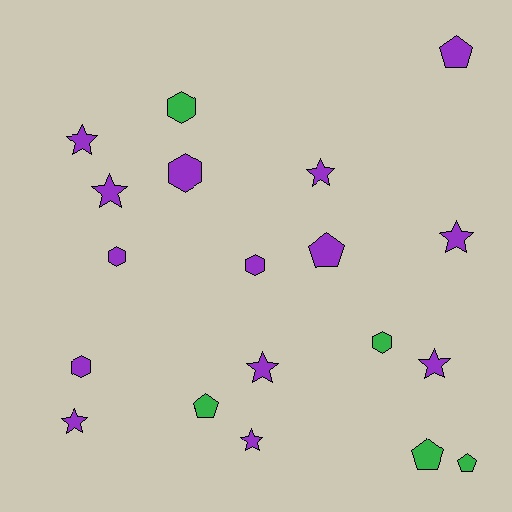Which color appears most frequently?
Purple, with 14 objects.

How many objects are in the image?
There are 19 objects.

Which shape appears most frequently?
Star, with 8 objects.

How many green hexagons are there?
There are 2 green hexagons.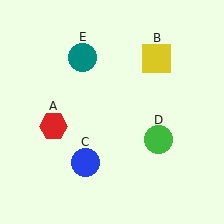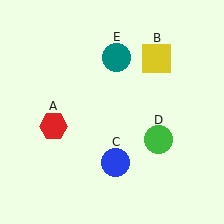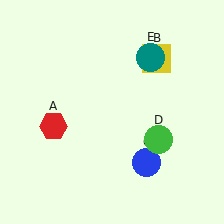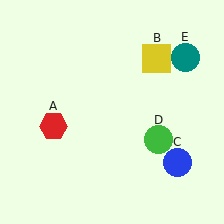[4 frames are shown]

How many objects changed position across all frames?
2 objects changed position: blue circle (object C), teal circle (object E).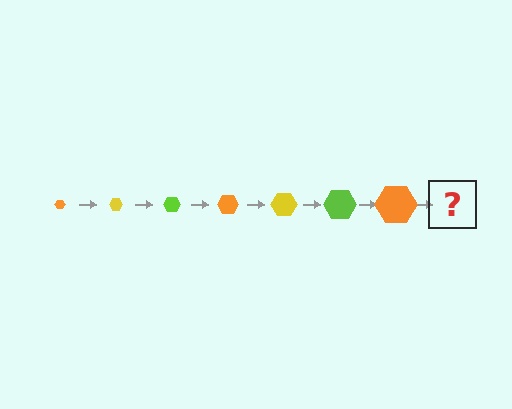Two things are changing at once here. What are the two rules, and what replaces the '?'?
The two rules are that the hexagon grows larger each step and the color cycles through orange, yellow, and lime. The '?' should be a yellow hexagon, larger than the previous one.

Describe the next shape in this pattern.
It should be a yellow hexagon, larger than the previous one.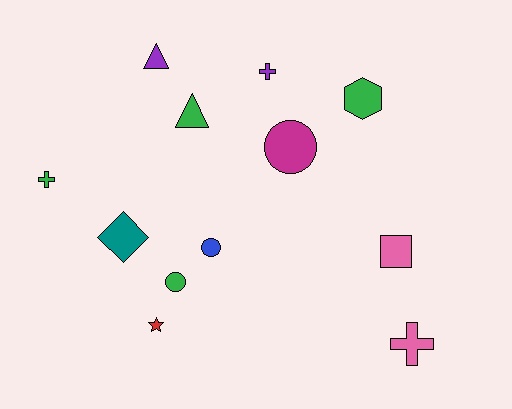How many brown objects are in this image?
There are no brown objects.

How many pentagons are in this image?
There are no pentagons.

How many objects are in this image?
There are 12 objects.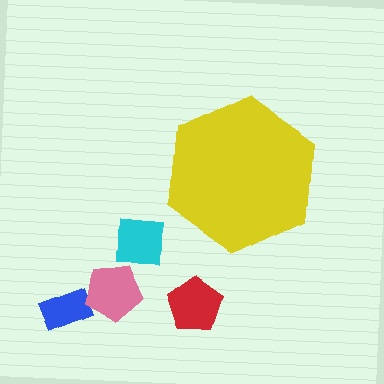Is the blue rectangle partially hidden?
No, the blue rectangle is fully visible.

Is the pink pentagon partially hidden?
No, the pink pentagon is fully visible.